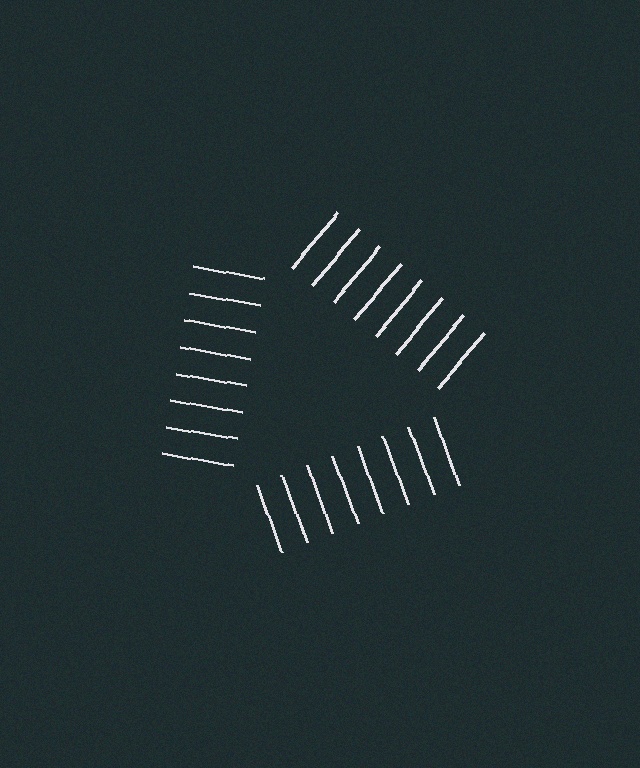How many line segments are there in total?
24 — 8 along each of the 3 edges.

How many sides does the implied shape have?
3 sides — the line-ends trace a triangle.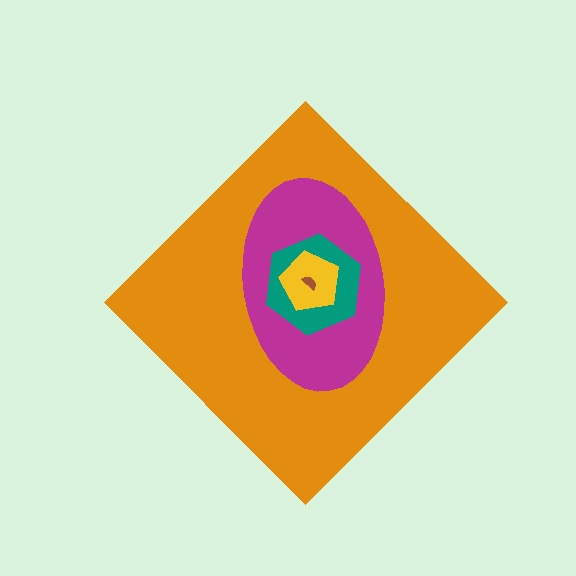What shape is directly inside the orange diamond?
The magenta ellipse.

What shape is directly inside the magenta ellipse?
The teal hexagon.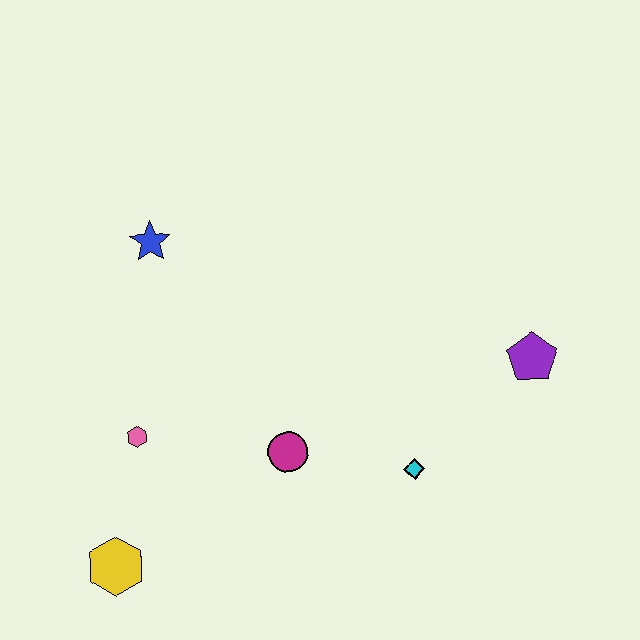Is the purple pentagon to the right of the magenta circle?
Yes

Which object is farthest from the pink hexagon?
The purple pentagon is farthest from the pink hexagon.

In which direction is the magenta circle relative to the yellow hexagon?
The magenta circle is to the right of the yellow hexagon.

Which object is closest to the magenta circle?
The cyan diamond is closest to the magenta circle.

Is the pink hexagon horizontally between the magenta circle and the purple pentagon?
No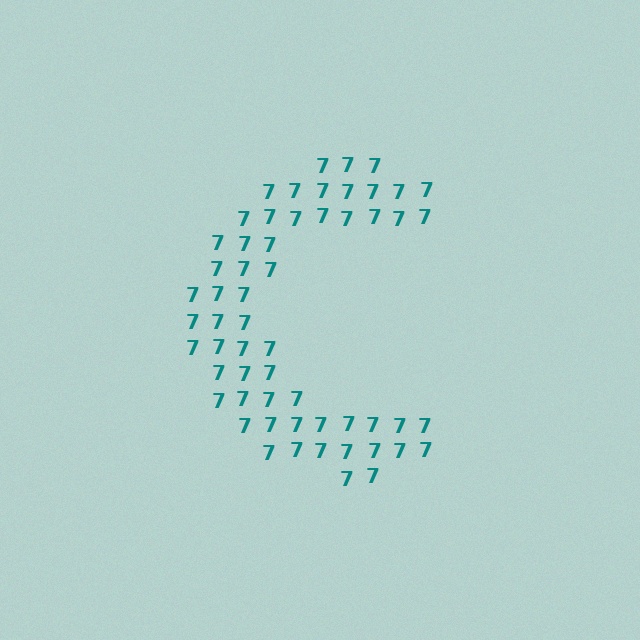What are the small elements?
The small elements are digit 7's.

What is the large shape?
The large shape is the letter C.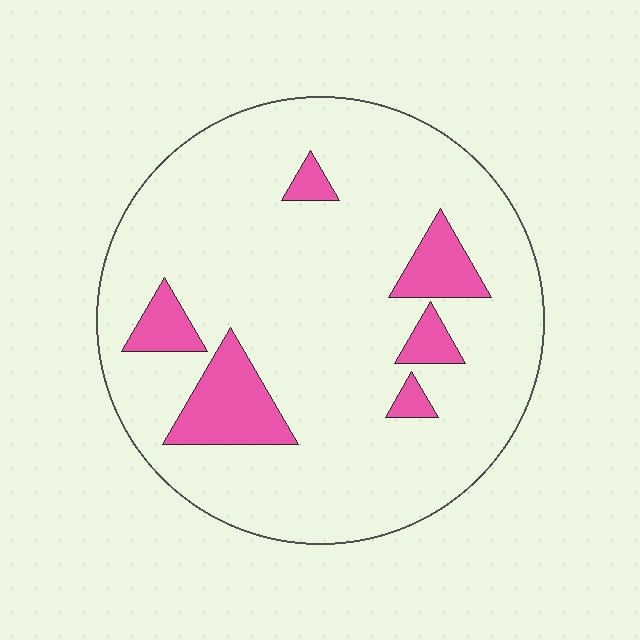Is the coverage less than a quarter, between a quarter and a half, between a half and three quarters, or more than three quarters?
Less than a quarter.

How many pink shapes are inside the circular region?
6.